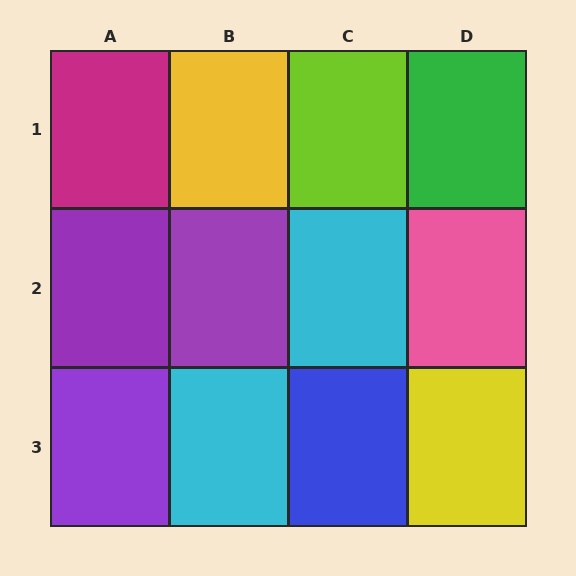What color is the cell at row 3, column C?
Blue.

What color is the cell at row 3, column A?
Purple.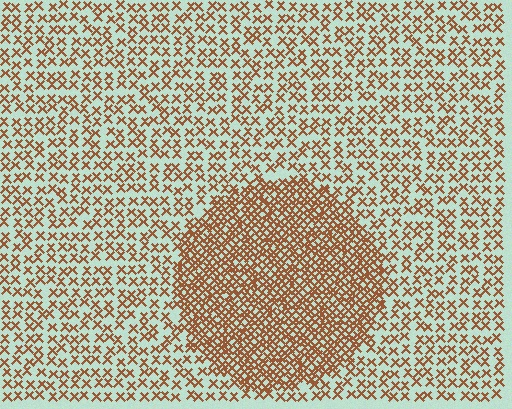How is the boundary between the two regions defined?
The boundary is defined by a change in element density (approximately 2.3x ratio). All elements are the same color, size, and shape.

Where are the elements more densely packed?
The elements are more densely packed inside the circle boundary.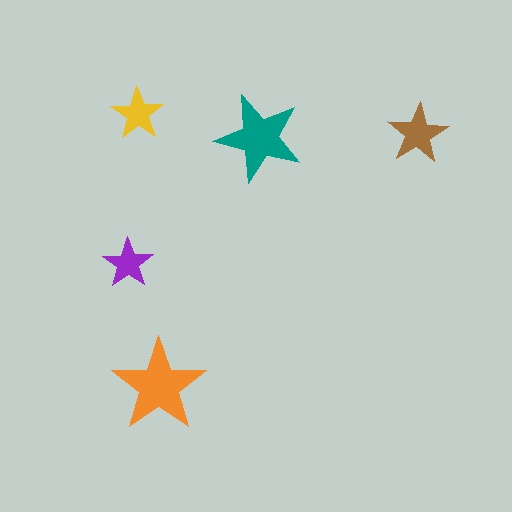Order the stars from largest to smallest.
the orange one, the teal one, the brown one, the yellow one, the purple one.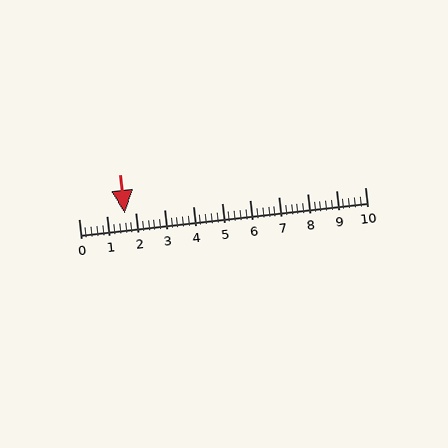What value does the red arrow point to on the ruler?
The red arrow points to approximately 1.6.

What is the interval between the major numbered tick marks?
The major tick marks are spaced 1 units apart.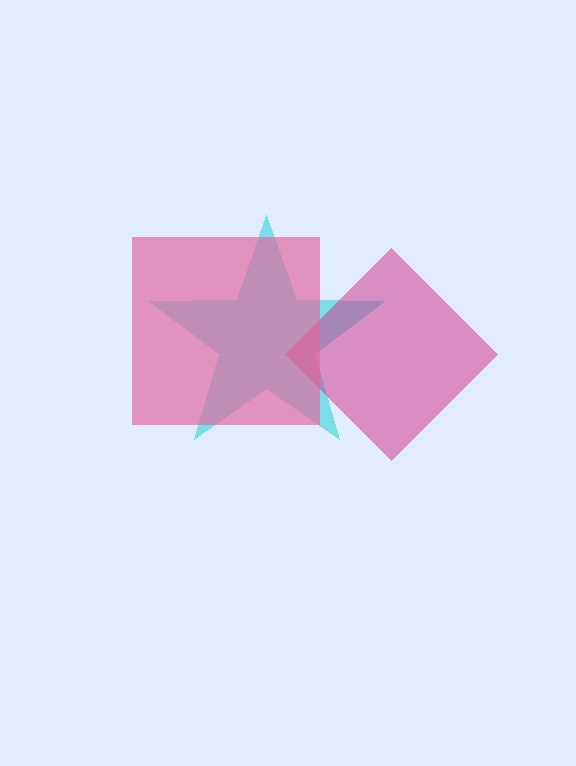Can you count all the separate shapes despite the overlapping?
Yes, there are 3 separate shapes.